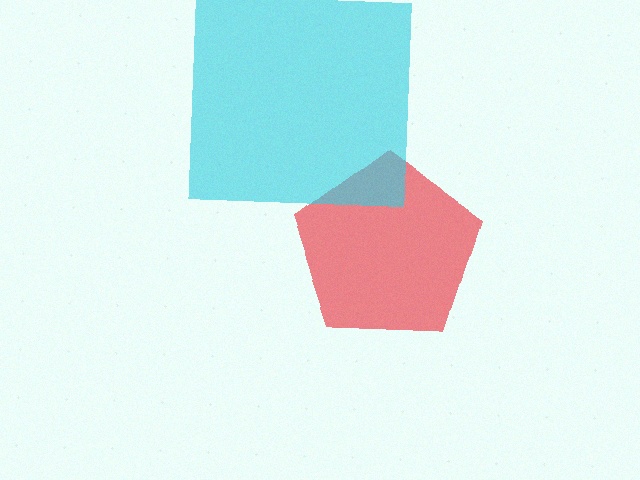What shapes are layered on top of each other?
The layered shapes are: a red pentagon, a cyan square.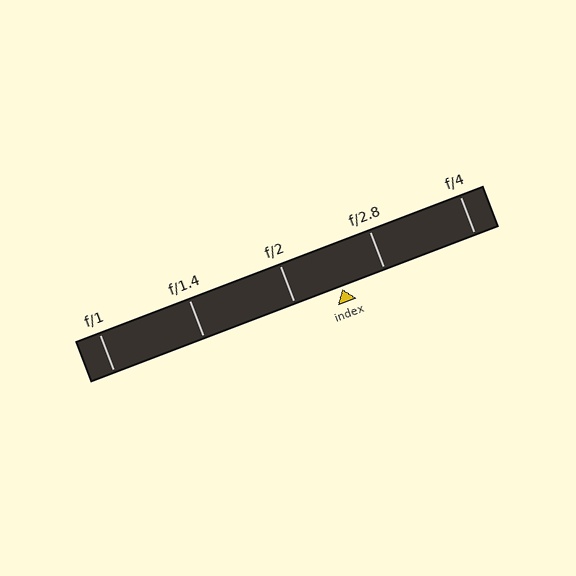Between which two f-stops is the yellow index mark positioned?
The index mark is between f/2 and f/2.8.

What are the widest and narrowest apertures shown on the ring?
The widest aperture shown is f/1 and the narrowest is f/4.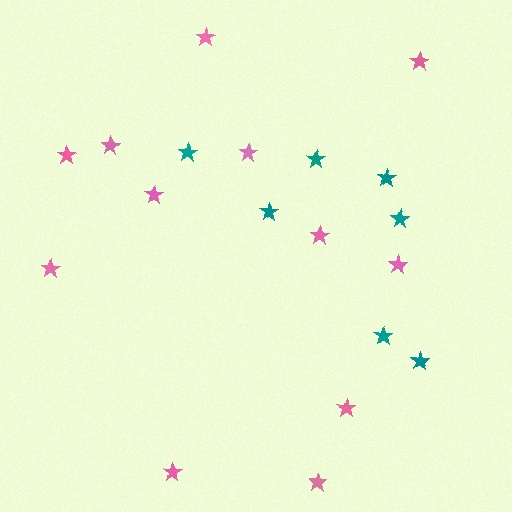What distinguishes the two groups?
There are 2 groups: one group of pink stars (12) and one group of teal stars (7).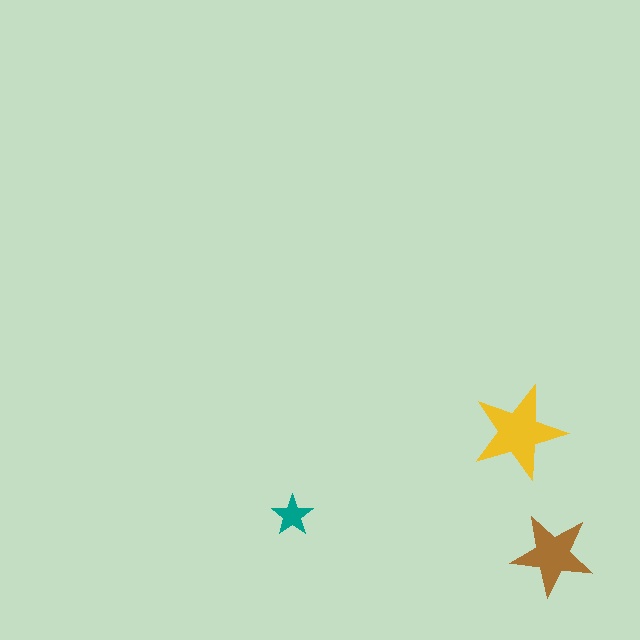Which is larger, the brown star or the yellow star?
The yellow one.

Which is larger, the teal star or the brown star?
The brown one.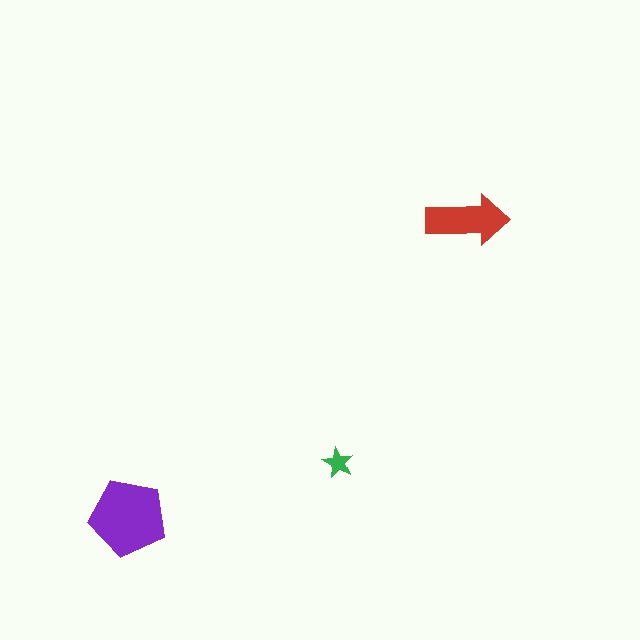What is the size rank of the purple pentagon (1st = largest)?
1st.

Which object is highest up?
The red arrow is topmost.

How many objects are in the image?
There are 3 objects in the image.